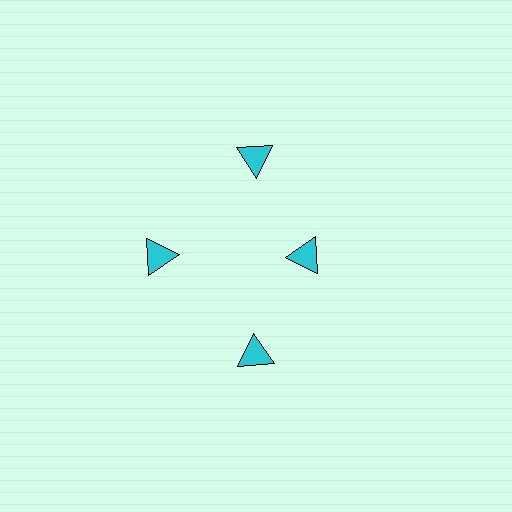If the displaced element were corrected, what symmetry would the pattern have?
It would have 4-fold rotational symmetry — the pattern would map onto itself every 90 degrees.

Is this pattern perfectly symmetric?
No. The 4 cyan triangles are arranged in a ring, but one element near the 3 o'clock position is pulled inward toward the center, breaking the 4-fold rotational symmetry.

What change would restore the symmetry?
The symmetry would be restored by moving it outward, back onto the ring so that all 4 triangles sit at equal angles and equal distance from the center.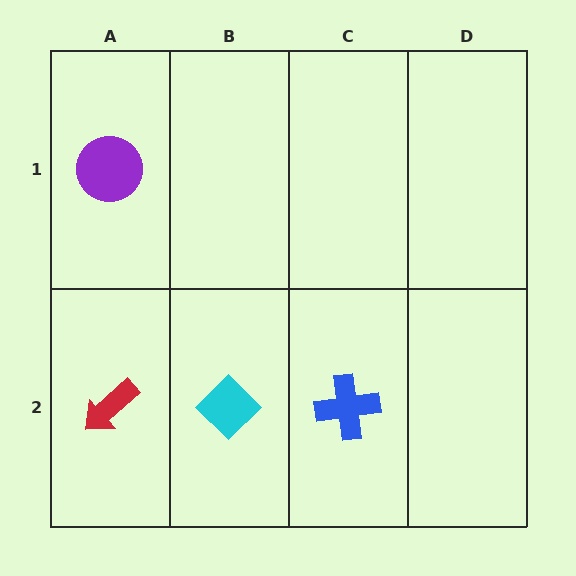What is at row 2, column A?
A red arrow.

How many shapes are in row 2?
3 shapes.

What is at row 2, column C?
A blue cross.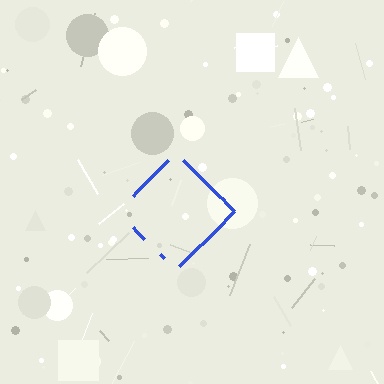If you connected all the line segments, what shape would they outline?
They would outline a diamond.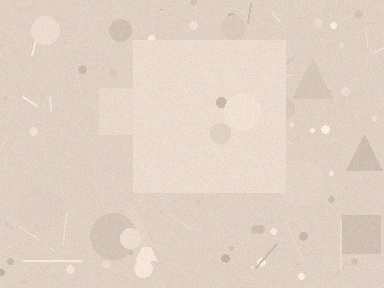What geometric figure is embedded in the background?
A square is embedded in the background.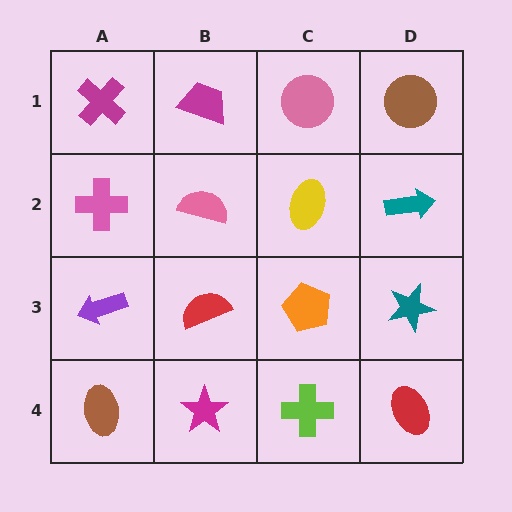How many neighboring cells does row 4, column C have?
3.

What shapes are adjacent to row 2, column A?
A magenta cross (row 1, column A), a purple arrow (row 3, column A), a pink semicircle (row 2, column B).